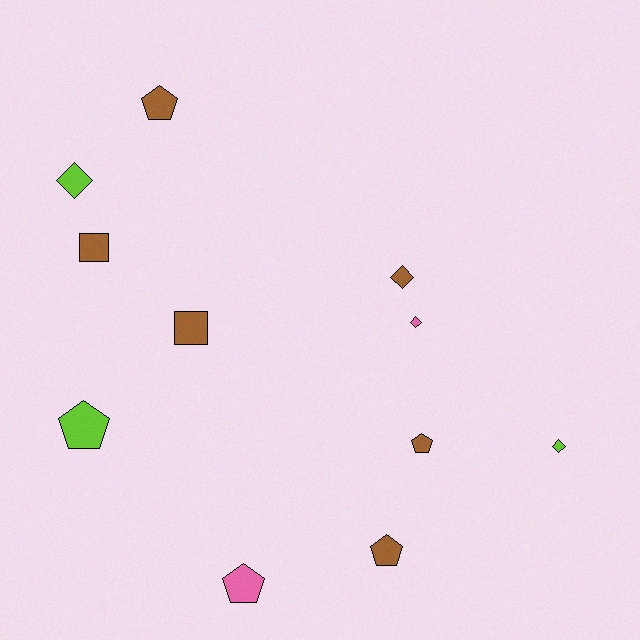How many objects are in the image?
There are 11 objects.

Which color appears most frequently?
Brown, with 6 objects.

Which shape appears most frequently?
Pentagon, with 5 objects.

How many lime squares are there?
There are no lime squares.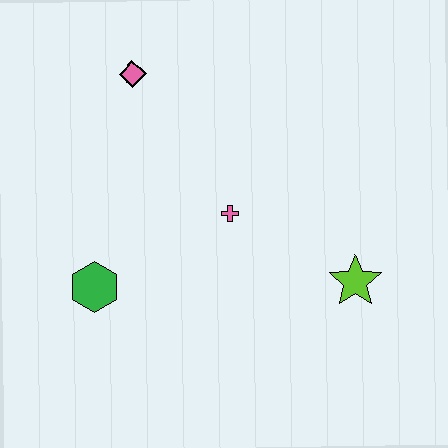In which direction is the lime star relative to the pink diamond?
The lime star is to the right of the pink diamond.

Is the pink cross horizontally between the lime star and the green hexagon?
Yes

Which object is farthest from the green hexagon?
The lime star is farthest from the green hexagon.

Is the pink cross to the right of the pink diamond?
Yes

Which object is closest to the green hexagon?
The pink cross is closest to the green hexagon.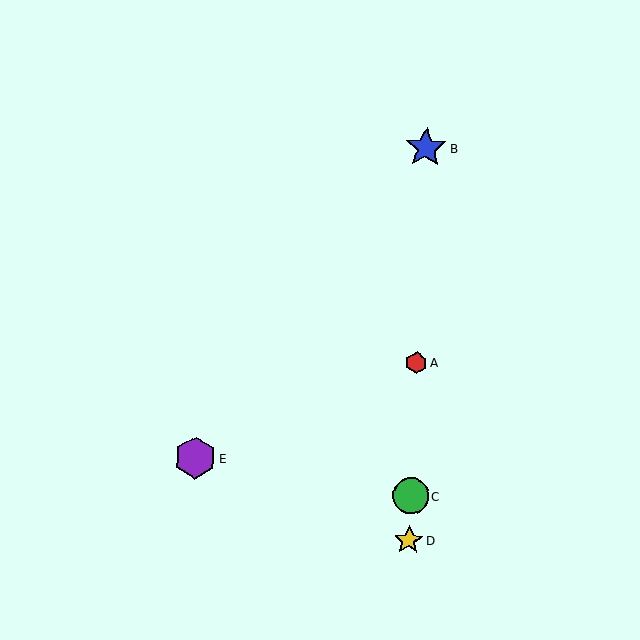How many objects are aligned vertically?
4 objects (A, B, C, D) are aligned vertically.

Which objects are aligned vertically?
Objects A, B, C, D are aligned vertically.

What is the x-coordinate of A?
Object A is at x≈416.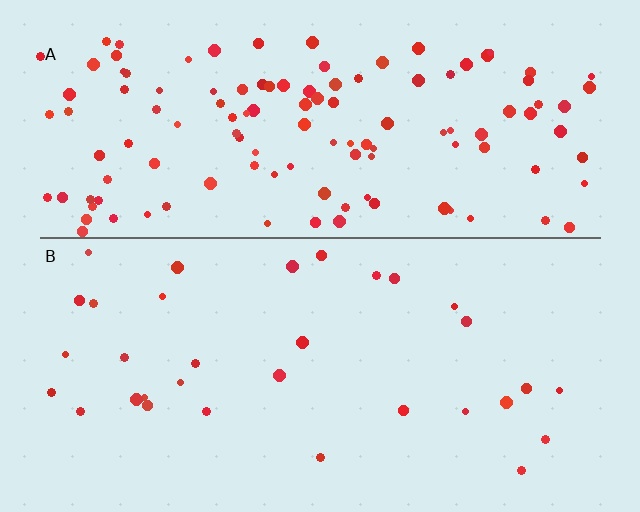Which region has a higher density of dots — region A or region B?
A (the top).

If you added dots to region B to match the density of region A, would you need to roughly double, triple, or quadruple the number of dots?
Approximately quadruple.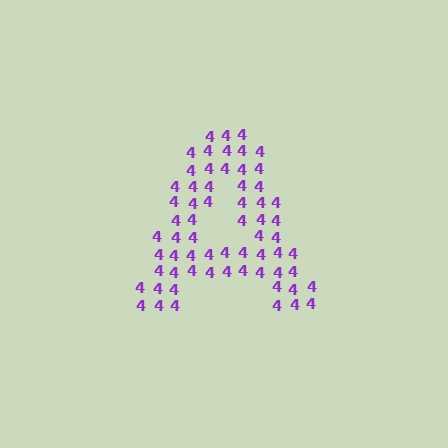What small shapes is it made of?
It is made of small digit 4's.